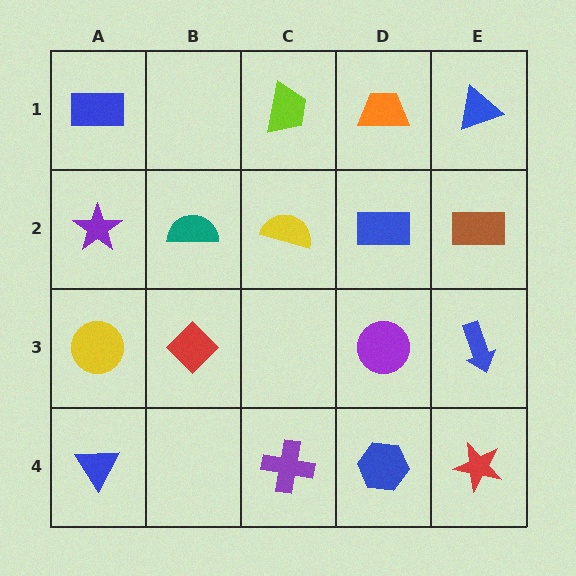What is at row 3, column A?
A yellow circle.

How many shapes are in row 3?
4 shapes.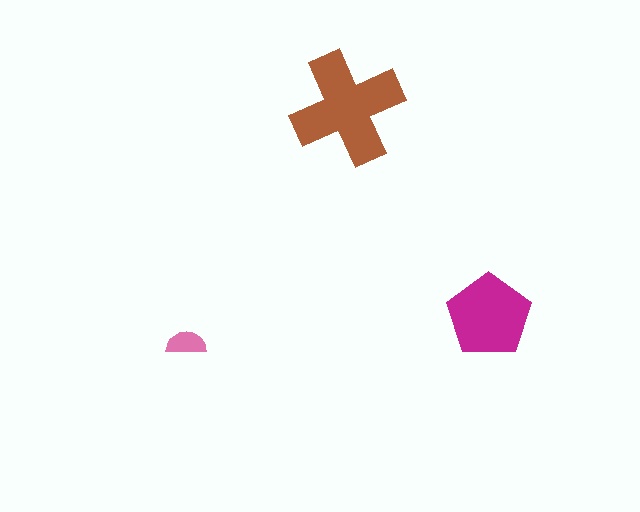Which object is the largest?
The brown cross.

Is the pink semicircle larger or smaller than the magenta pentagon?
Smaller.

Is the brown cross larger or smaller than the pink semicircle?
Larger.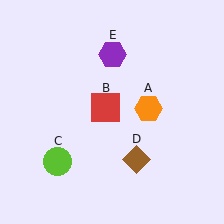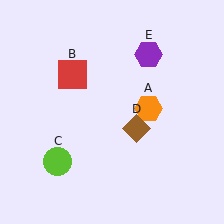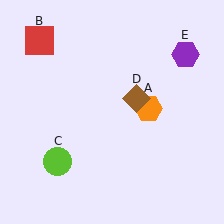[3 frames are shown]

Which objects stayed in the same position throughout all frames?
Orange hexagon (object A) and lime circle (object C) remained stationary.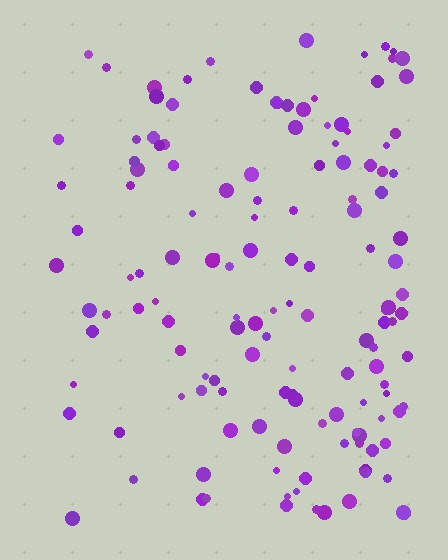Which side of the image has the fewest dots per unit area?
The left.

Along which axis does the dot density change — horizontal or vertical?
Horizontal.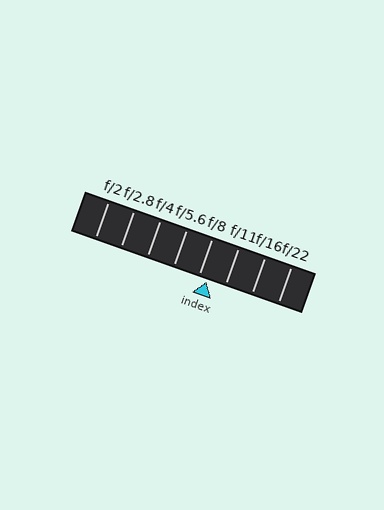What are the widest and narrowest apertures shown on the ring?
The widest aperture shown is f/2 and the narrowest is f/22.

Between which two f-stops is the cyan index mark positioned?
The index mark is between f/8 and f/11.